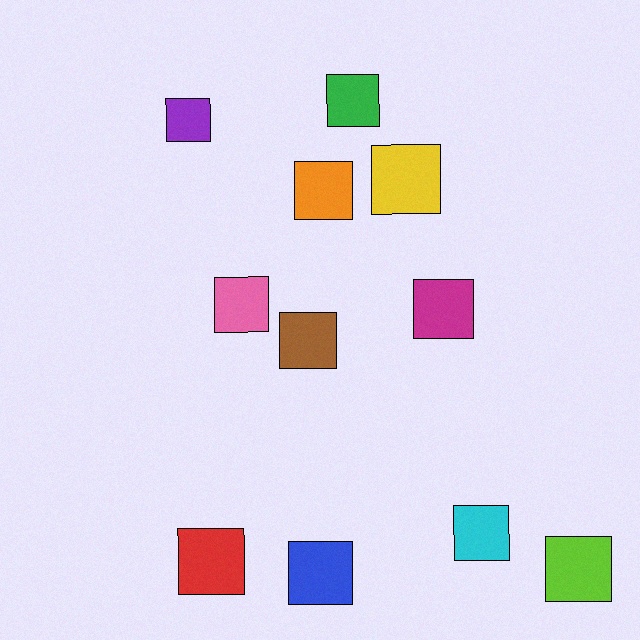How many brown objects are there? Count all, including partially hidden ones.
There is 1 brown object.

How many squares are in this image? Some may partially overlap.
There are 11 squares.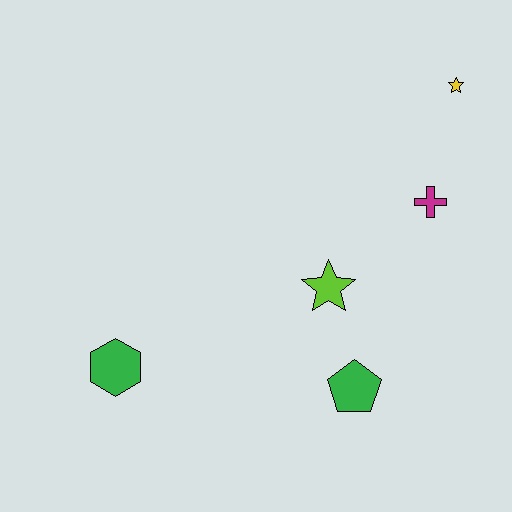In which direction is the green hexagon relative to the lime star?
The green hexagon is to the left of the lime star.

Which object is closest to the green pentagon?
The lime star is closest to the green pentagon.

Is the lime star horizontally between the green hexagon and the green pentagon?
Yes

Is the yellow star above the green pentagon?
Yes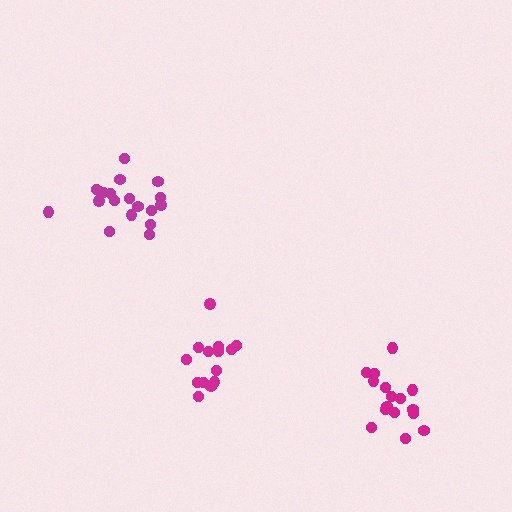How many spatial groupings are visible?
There are 3 spatial groupings.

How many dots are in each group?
Group 1: 14 dots, Group 2: 19 dots, Group 3: 16 dots (49 total).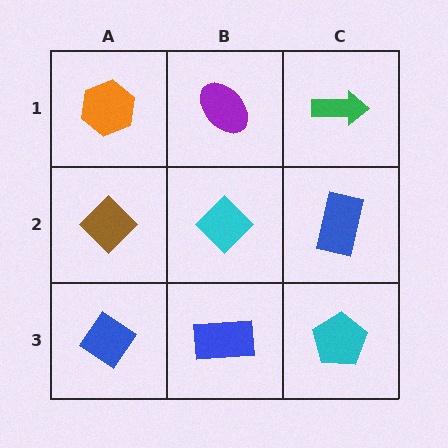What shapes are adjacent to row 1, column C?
A blue rectangle (row 2, column C), a purple ellipse (row 1, column B).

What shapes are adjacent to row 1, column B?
A cyan diamond (row 2, column B), an orange hexagon (row 1, column A), a green arrow (row 1, column C).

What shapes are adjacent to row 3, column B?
A cyan diamond (row 2, column B), a blue diamond (row 3, column A), a cyan pentagon (row 3, column C).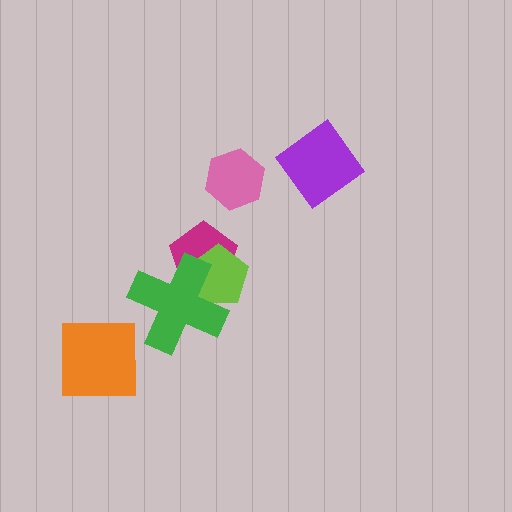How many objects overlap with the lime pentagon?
2 objects overlap with the lime pentagon.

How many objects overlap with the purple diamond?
0 objects overlap with the purple diamond.